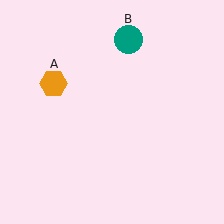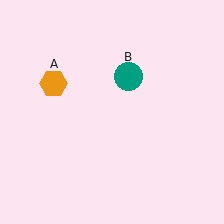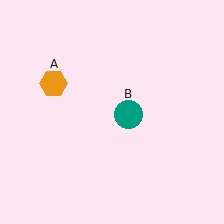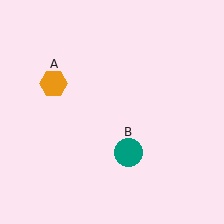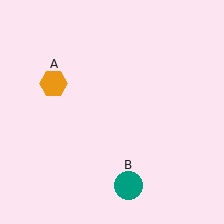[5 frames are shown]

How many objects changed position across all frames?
1 object changed position: teal circle (object B).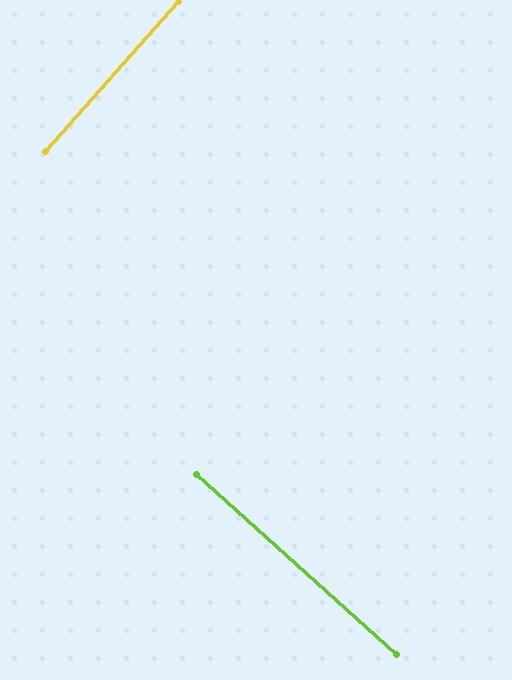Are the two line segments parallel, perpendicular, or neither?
Perpendicular — they meet at approximately 90°.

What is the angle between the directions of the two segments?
Approximately 90 degrees.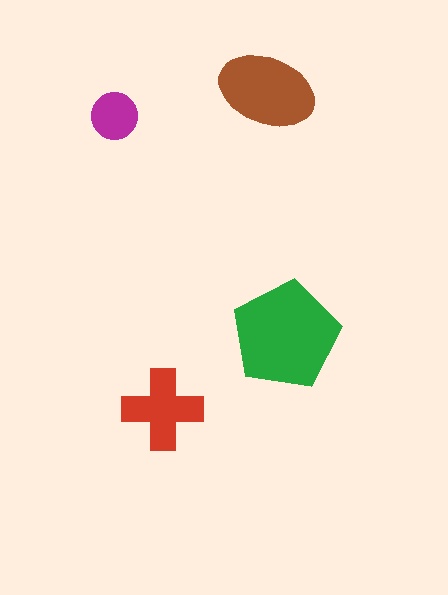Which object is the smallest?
The magenta circle.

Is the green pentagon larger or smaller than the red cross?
Larger.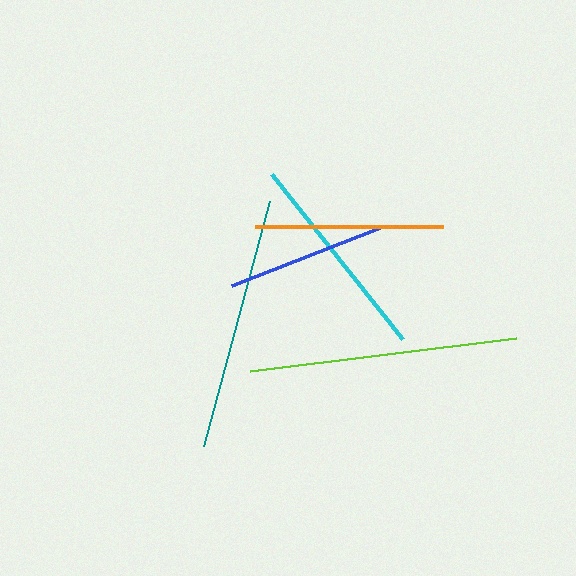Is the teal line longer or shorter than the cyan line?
The teal line is longer than the cyan line.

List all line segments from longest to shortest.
From longest to shortest: lime, teal, cyan, orange, blue.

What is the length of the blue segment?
The blue segment is approximately 162 pixels long.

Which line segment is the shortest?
The blue line is the shortest at approximately 162 pixels.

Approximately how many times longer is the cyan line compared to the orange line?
The cyan line is approximately 1.1 times the length of the orange line.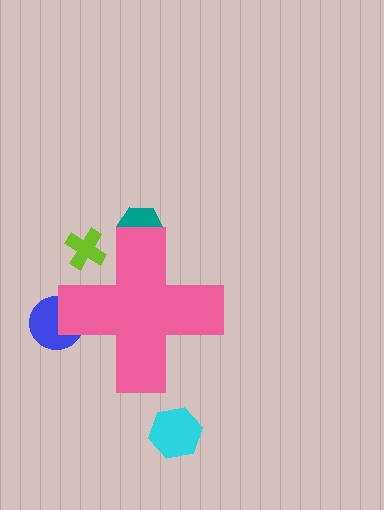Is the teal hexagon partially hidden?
Yes, the teal hexagon is partially hidden behind the pink cross.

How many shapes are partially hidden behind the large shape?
3 shapes are partially hidden.